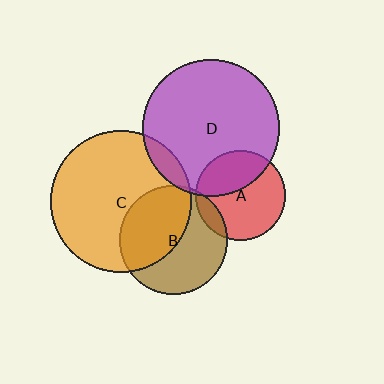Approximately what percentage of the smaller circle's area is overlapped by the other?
Approximately 10%.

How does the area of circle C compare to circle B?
Approximately 1.7 times.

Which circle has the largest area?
Circle C (orange).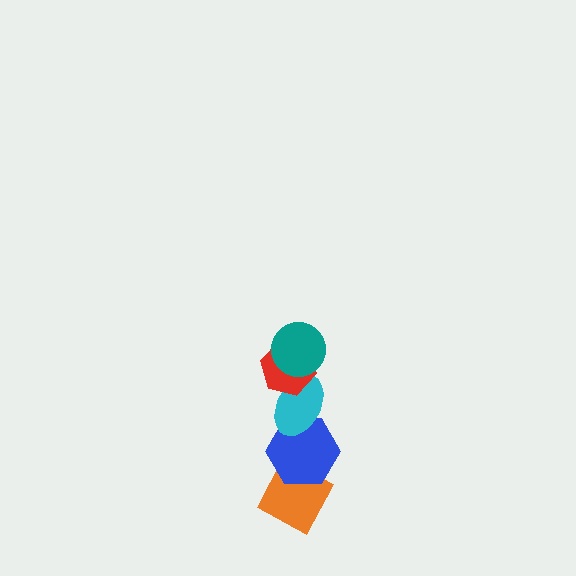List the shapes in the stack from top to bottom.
From top to bottom: the teal circle, the red hexagon, the cyan ellipse, the blue hexagon, the orange diamond.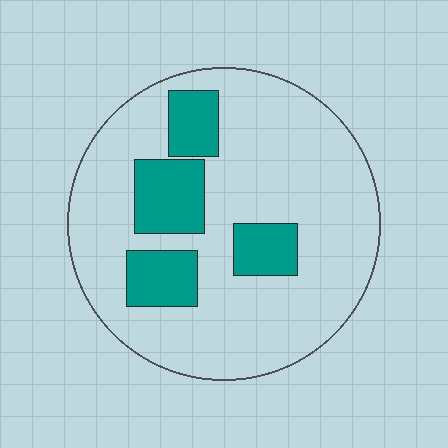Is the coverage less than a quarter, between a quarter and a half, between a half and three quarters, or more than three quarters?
Less than a quarter.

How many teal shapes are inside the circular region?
4.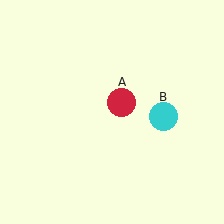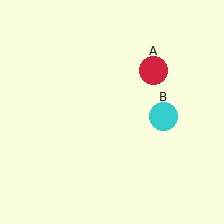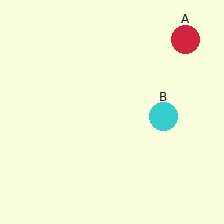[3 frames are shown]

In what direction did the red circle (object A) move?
The red circle (object A) moved up and to the right.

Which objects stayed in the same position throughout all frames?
Cyan circle (object B) remained stationary.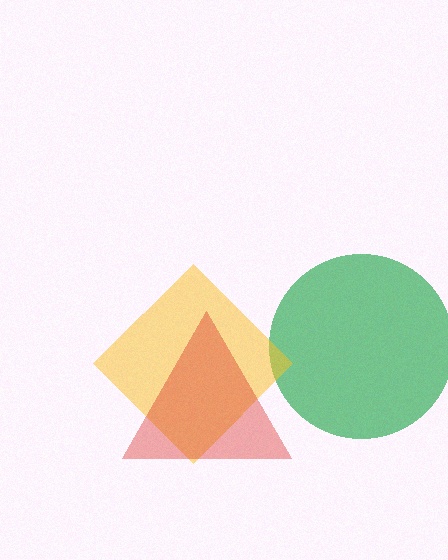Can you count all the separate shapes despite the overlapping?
Yes, there are 3 separate shapes.